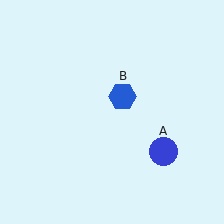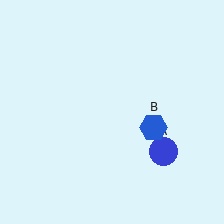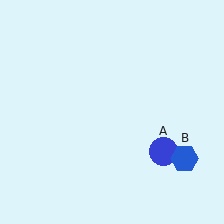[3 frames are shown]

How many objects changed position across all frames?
1 object changed position: blue hexagon (object B).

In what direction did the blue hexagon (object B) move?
The blue hexagon (object B) moved down and to the right.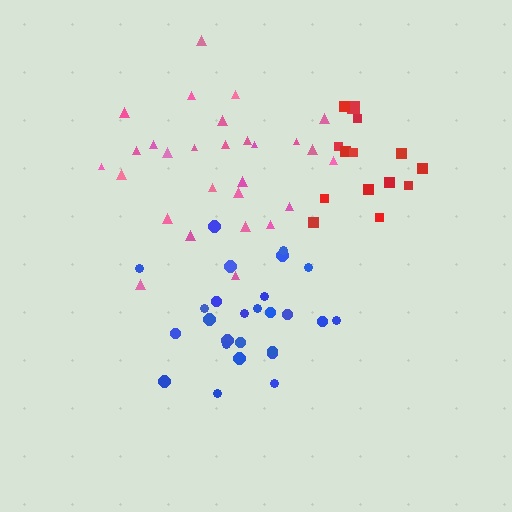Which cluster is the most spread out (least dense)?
Pink.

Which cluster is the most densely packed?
Blue.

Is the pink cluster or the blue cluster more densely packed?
Blue.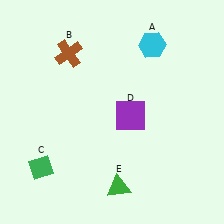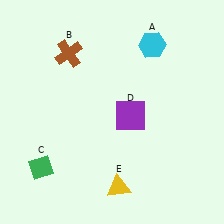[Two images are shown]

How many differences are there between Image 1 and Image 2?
There is 1 difference between the two images.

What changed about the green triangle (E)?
In Image 1, E is green. In Image 2, it changed to yellow.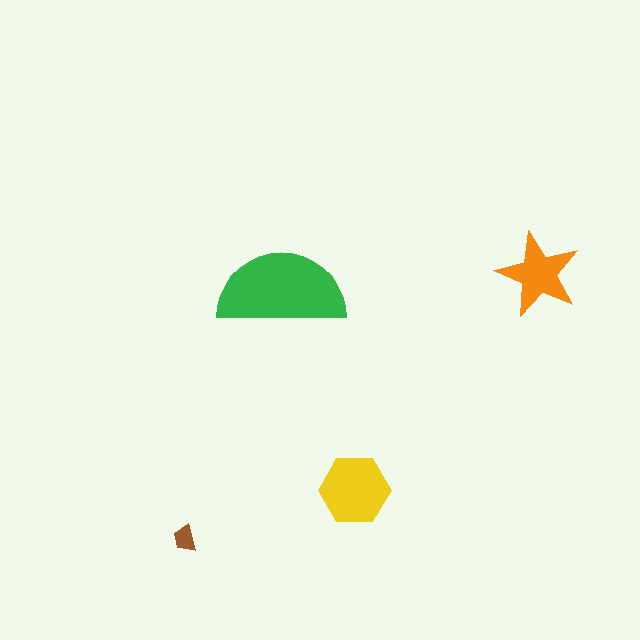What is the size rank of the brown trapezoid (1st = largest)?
4th.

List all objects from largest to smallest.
The green semicircle, the yellow hexagon, the orange star, the brown trapezoid.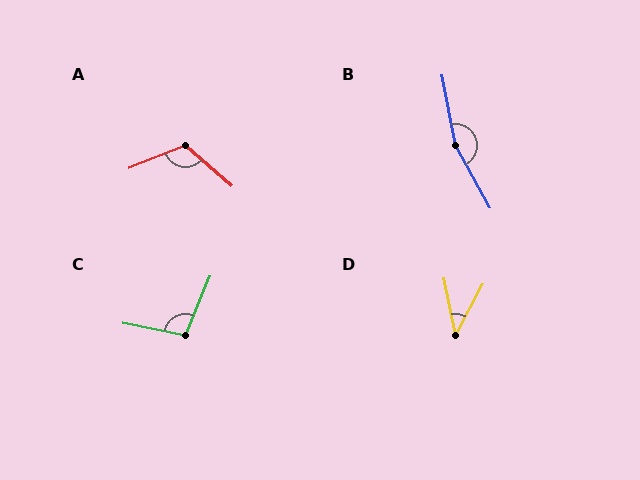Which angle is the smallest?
D, at approximately 39 degrees.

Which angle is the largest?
B, at approximately 163 degrees.